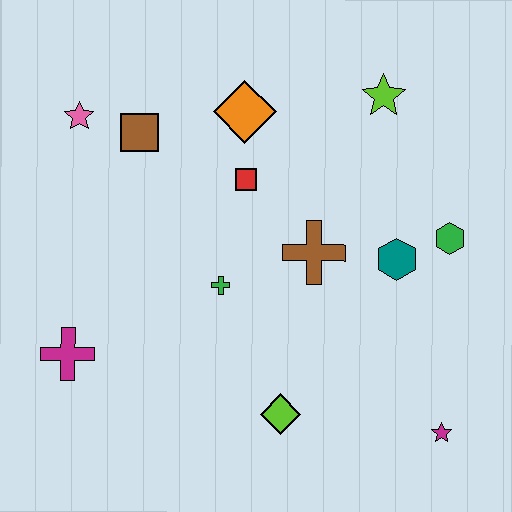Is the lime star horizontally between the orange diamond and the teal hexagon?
Yes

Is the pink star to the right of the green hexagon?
No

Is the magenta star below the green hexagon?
Yes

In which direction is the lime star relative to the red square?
The lime star is to the right of the red square.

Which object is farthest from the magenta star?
The pink star is farthest from the magenta star.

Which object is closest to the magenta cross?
The green cross is closest to the magenta cross.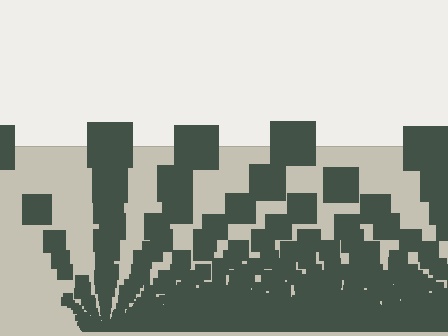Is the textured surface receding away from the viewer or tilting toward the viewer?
The surface appears to tilt toward the viewer. Texture elements get larger and sparser toward the top.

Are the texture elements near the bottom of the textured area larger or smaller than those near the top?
Smaller. The gradient is inverted — elements near the bottom are smaller and denser.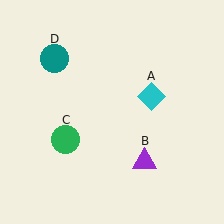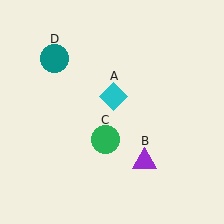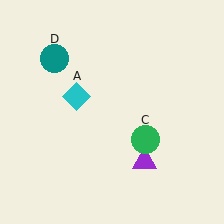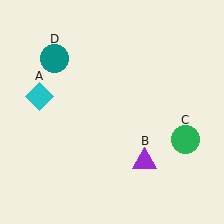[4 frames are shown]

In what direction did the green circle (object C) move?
The green circle (object C) moved right.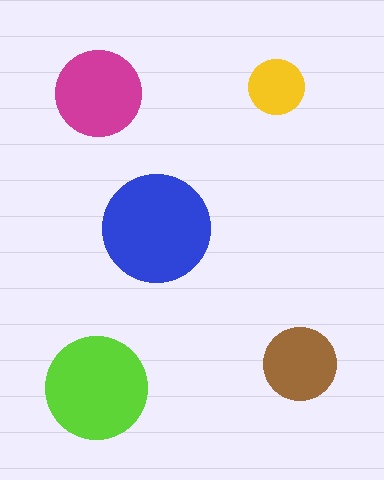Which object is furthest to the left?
The lime circle is leftmost.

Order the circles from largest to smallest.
the blue one, the lime one, the magenta one, the brown one, the yellow one.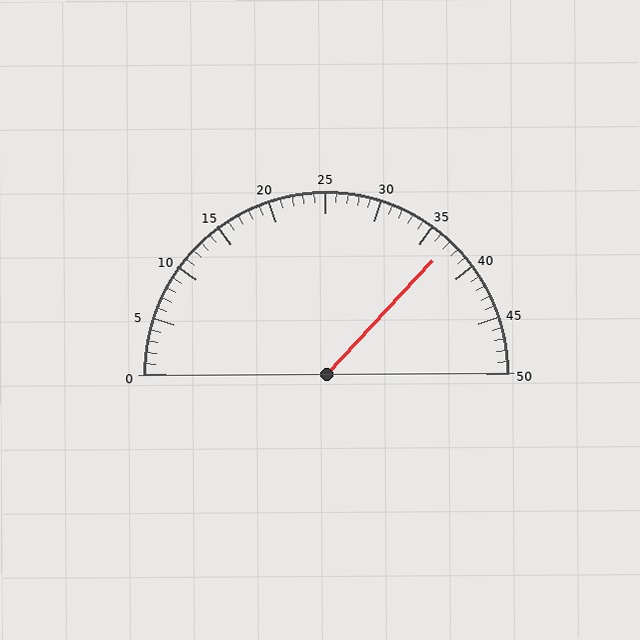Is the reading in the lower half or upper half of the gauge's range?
The reading is in the upper half of the range (0 to 50).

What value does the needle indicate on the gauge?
The needle indicates approximately 37.